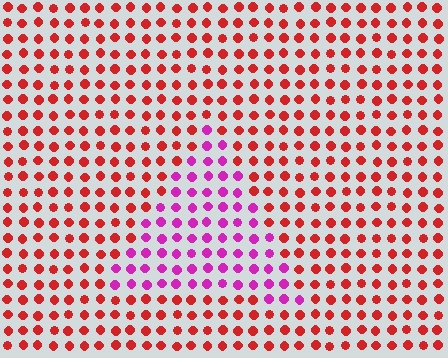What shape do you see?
I see a triangle.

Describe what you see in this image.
The image is filled with small red elements in a uniform arrangement. A triangle-shaped region is visible where the elements are tinted to a slightly different hue, forming a subtle color boundary.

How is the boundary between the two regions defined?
The boundary is defined purely by a slight shift in hue (about 50 degrees). Spacing, size, and orientation are identical on both sides.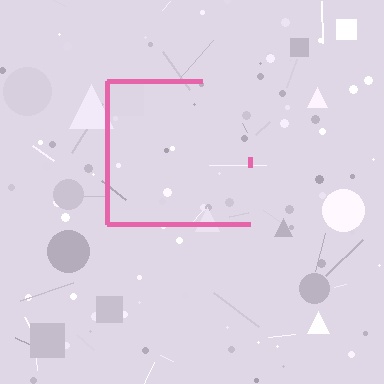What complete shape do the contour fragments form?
The contour fragments form a square.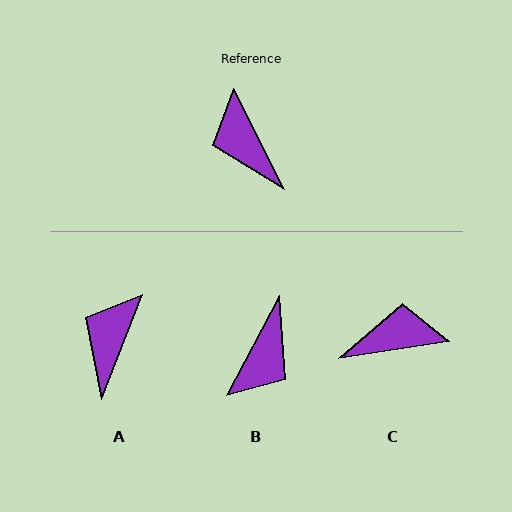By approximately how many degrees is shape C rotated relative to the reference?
Approximately 108 degrees clockwise.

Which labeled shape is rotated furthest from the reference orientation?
B, about 125 degrees away.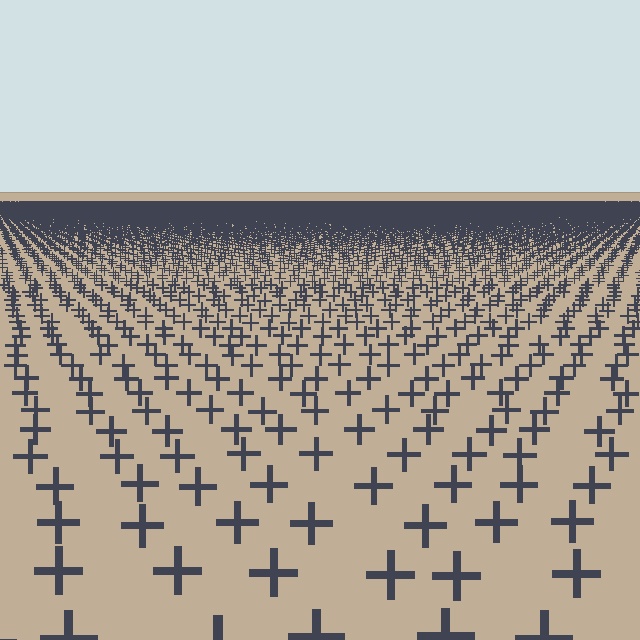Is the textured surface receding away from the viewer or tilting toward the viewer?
The surface is receding away from the viewer. Texture elements get smaller and denser toward the top.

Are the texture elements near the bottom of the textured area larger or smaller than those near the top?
Larger. Near the bottom, elements are closer to the viewer and appear at a bigger on-screen size.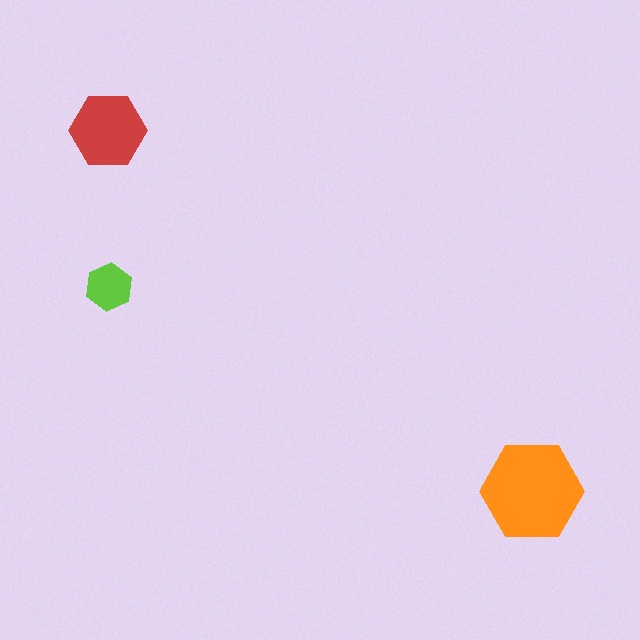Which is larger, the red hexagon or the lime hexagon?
The red one.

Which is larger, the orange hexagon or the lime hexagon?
The orange one.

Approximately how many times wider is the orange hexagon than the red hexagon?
About 1.5 times wider.